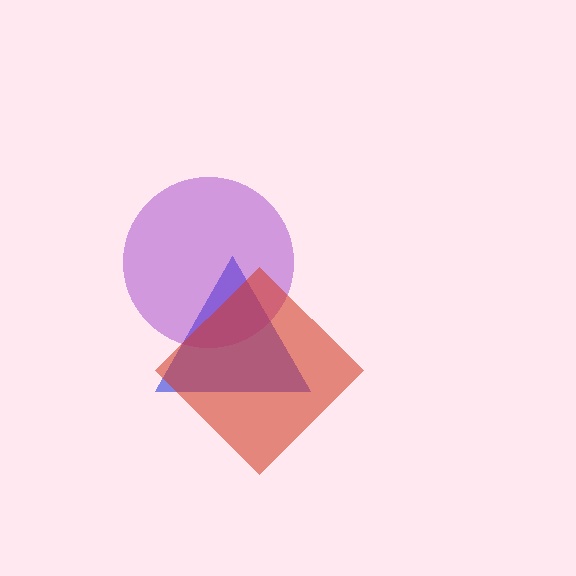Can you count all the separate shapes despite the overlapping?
Yes, there are 3 separate shapes.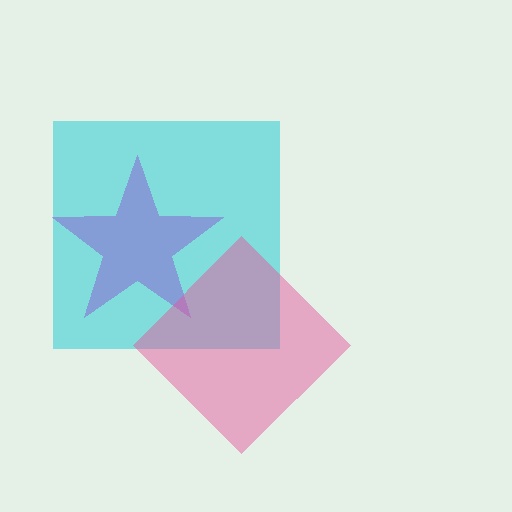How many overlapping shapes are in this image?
There are 3 overlapping shapes in the image.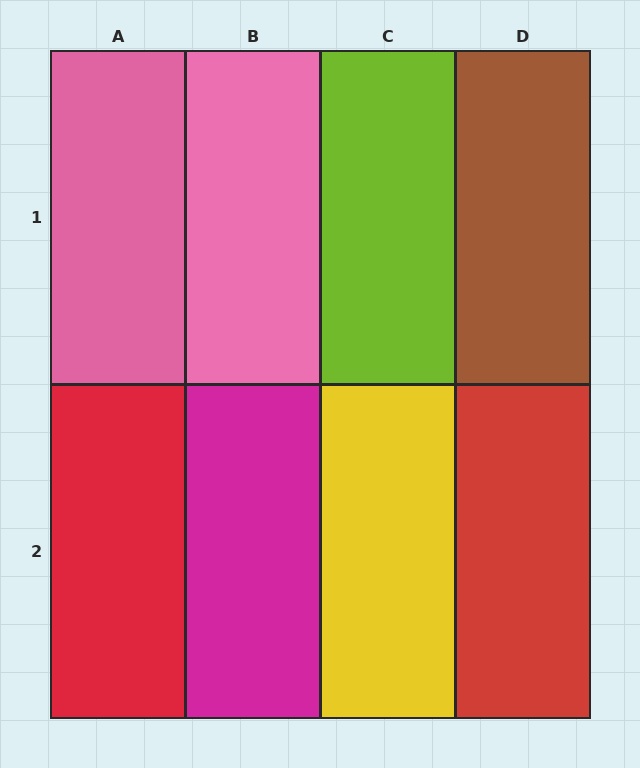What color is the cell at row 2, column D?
Red.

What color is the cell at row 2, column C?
Yellow.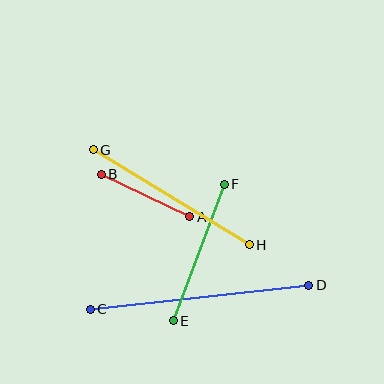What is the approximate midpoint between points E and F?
The midpoint is at approximately (199, 253) pixels.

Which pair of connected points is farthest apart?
Points C and D are farthest apart.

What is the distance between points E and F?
The distance is approximately 146 pixels.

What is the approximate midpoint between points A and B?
The midpoint is at approximately (145, 196) pixels.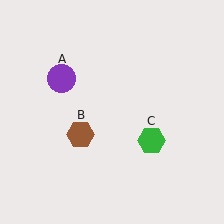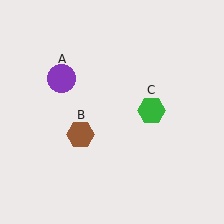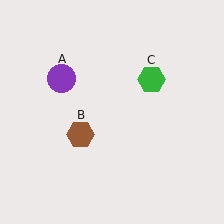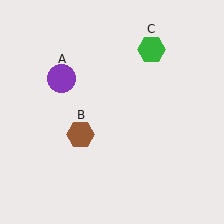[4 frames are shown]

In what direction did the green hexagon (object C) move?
The green hexagon (object C) moved up.